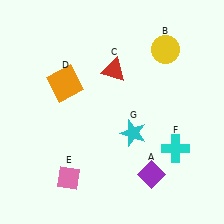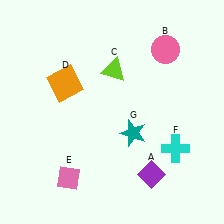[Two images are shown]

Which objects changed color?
B changed from yellow to pink. C changed from red to lime. G changed from cyan to teal.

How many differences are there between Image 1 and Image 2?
There are 3 differences between the two images.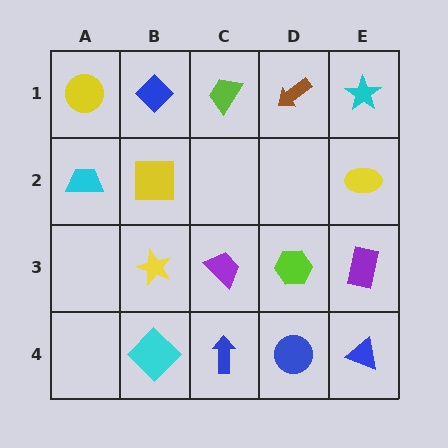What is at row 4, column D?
A blue circle.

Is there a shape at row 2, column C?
No, that cell is empty.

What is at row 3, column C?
A purple trapezoid.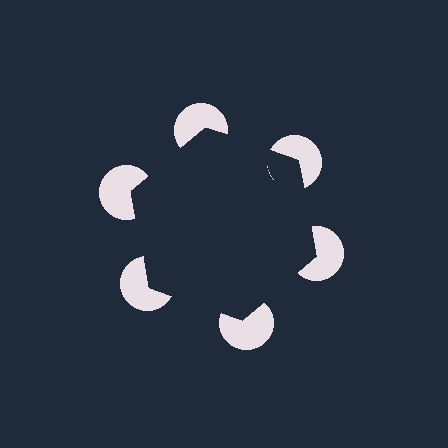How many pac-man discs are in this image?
There are 6 — one at each vertex of the illusory hexagon.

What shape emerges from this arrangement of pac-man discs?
An illusory hexagon — its edges are inferred from the aligned wedge cuts in the pac-man discs, not physically drawn.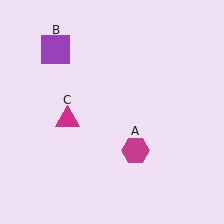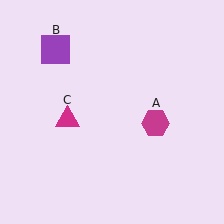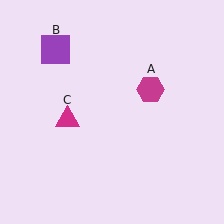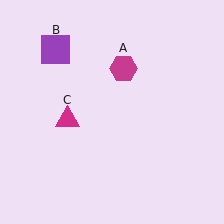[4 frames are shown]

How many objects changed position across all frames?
1 object changed position: magenta hexagon (object A).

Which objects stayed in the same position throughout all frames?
Purple square (object B) and magenta triangle (object C) remained stationary.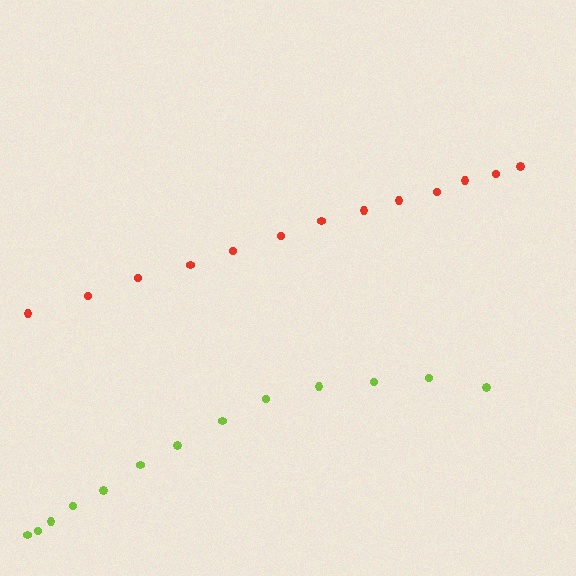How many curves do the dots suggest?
There are 2 distinct paths.